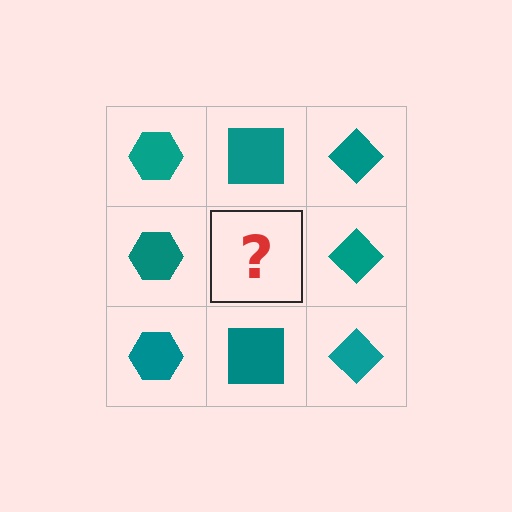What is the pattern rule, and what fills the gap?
The rule is that each column has a consistent shape. The gap should be filled with a teal square.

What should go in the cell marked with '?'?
The missing cell should contain a teal square.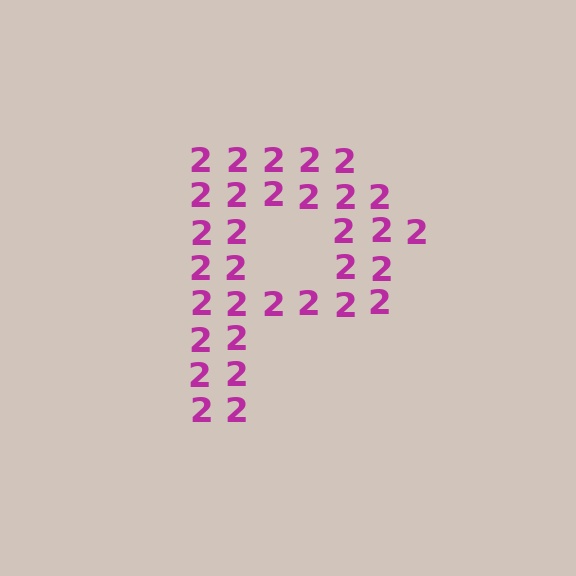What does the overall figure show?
The overall figure shows the letter P.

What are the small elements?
The small elements are digit 2's.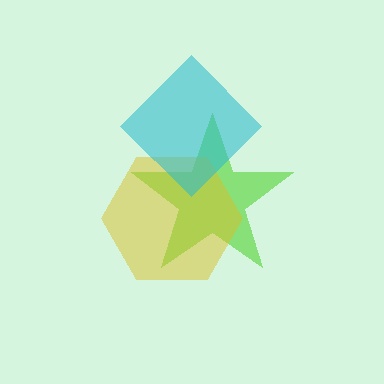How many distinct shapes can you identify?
There are 3 distinct shapes: a lime star, a yellow hexagon, a cyan diamond.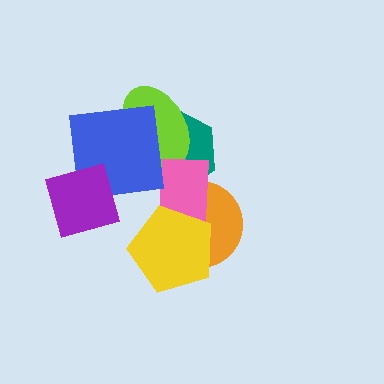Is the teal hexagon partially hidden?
Yes, it is partially covered by another shape.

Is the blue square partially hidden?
Yes, it is partially covered by another shape.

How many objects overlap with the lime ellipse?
2 objects overlap with the lime ellipse.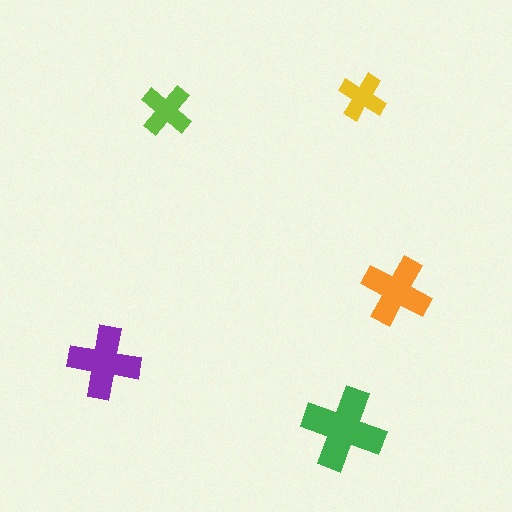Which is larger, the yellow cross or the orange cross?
The orange one.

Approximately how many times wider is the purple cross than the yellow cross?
About 1.5 times wider.